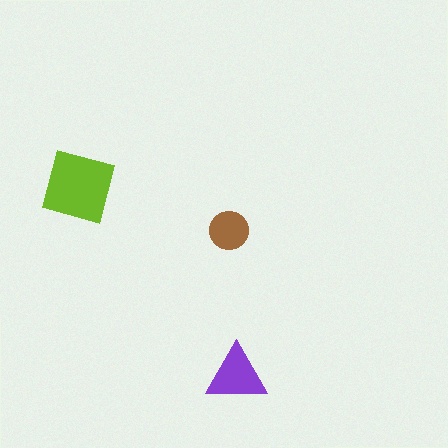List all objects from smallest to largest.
The brown circle, the purple triangle, the lime square.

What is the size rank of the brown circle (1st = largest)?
3rd.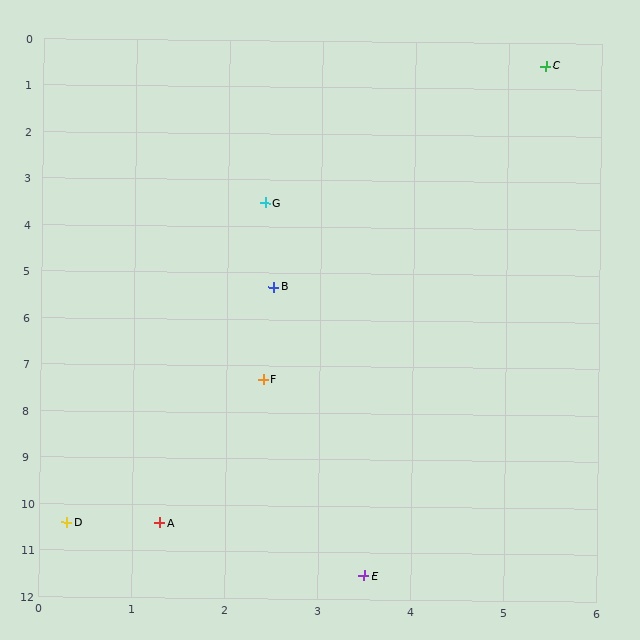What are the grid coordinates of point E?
Point E is at approximately (3.5, 11.5).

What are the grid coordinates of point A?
Point A is at approximately (1.3, 10.4).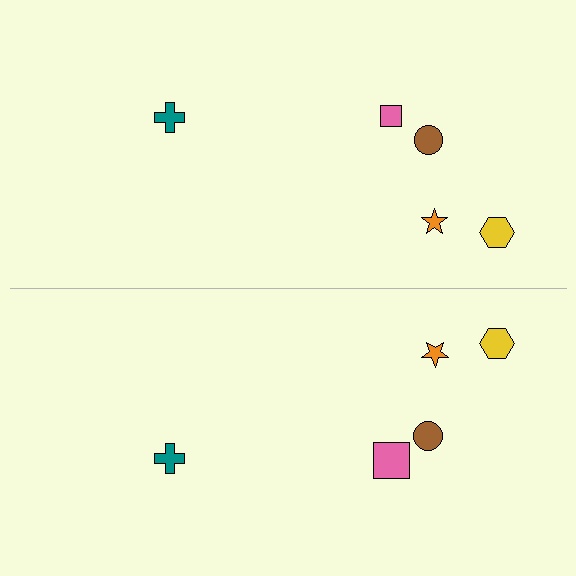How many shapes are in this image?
There are 10 shapes in this image.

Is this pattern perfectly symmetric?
No, the pattern is not perfectly symmetric. The pink square on the bottom side has a different size than its mirror counterpart.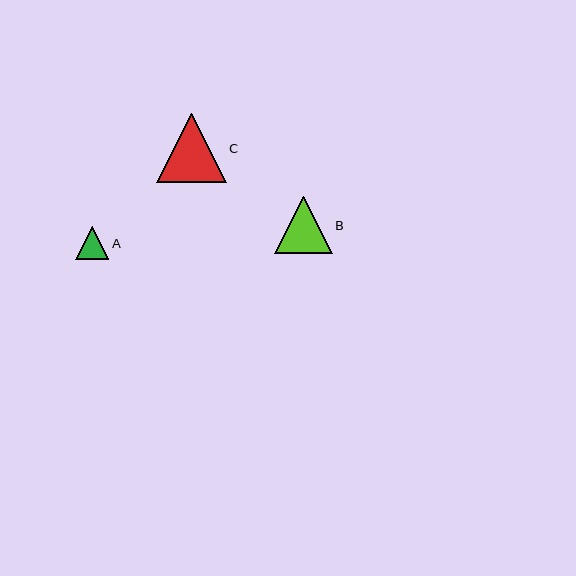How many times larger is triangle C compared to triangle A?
Triangle C is approximately 2.1 times the size of triangle A.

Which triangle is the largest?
Triangle C is the largest with a size of approximately 70 pixels.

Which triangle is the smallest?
Triangle A is the smallest with a size of approximately 33 pixels.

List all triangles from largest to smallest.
From largest to smallest: C, B, A.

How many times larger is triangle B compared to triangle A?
Triangle B is approximately 1.7 times the size of triangle A.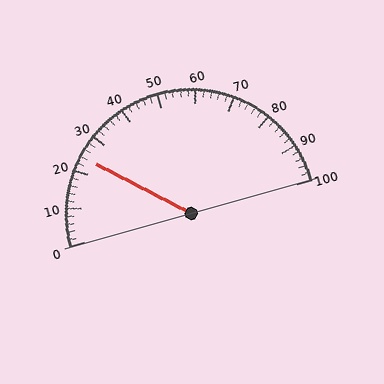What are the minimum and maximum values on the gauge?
The gauge ranges from 0 to 100.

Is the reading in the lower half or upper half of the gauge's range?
The reading is in the lower half of the range (0 to 100).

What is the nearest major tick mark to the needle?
The nearest major tick mark is 20.